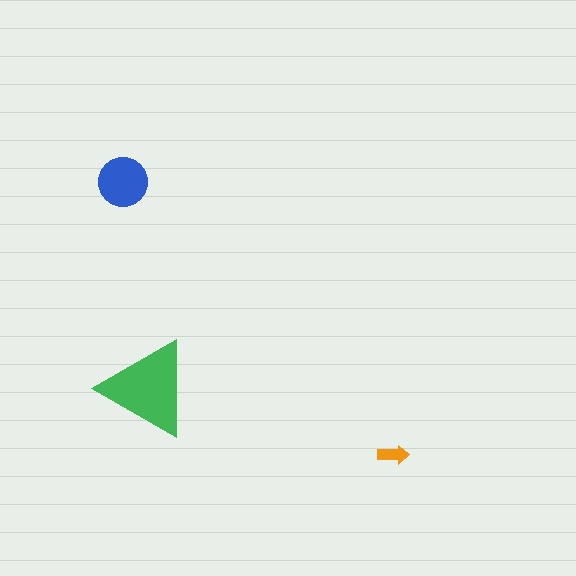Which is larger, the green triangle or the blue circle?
The green triangle.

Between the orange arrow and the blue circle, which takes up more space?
The blue circle.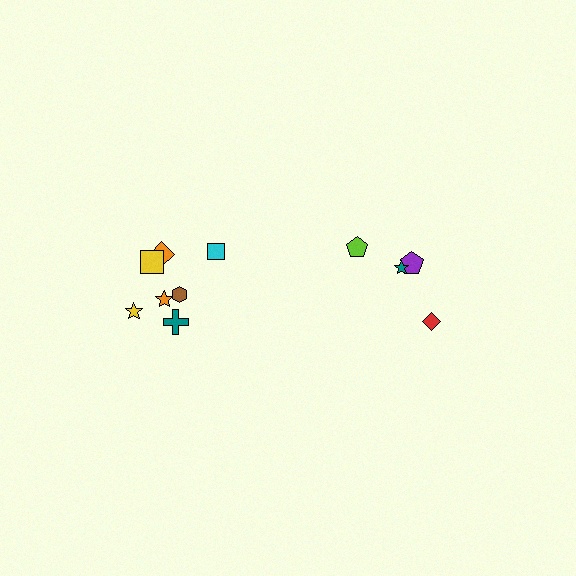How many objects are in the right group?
There are 4 objects.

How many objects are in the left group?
There are 7 objects.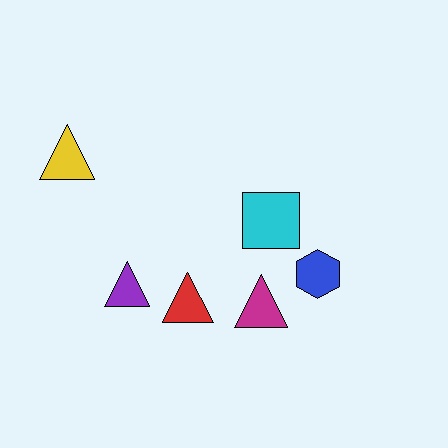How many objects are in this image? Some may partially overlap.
There are 6 objects.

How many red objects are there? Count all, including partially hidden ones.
There is 1 red object.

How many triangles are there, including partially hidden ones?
There are 4 triangles.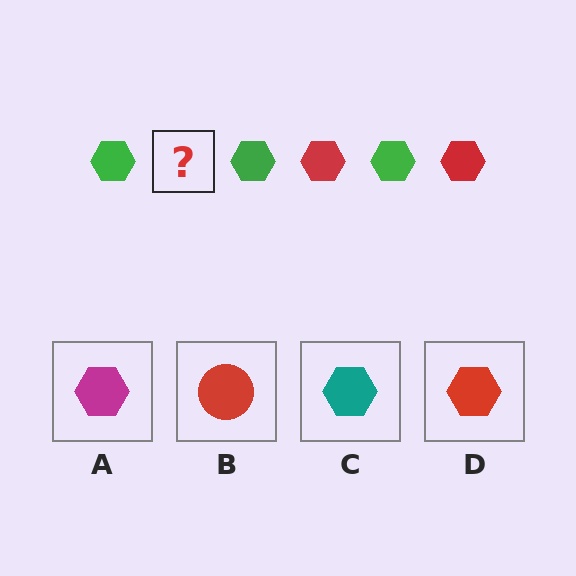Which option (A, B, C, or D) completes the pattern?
D.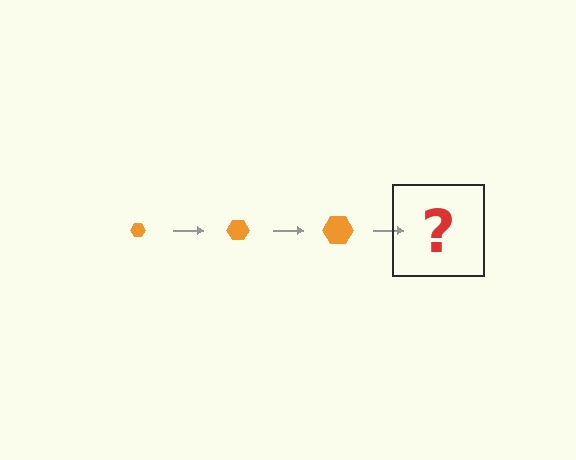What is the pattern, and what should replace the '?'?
The pattern is that the hexagon gets progressively larger each step. The '?' should be an orange hexagon, larger than the previous one.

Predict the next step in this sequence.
The next step is an orange hexagon, larger than the previous one.